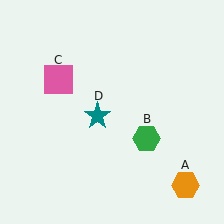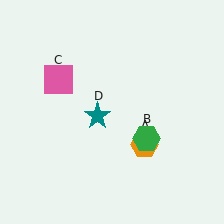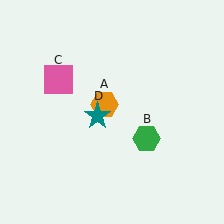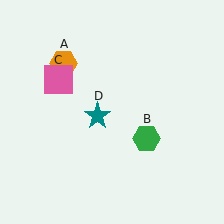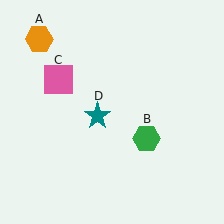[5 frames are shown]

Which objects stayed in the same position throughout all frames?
Green hexagon (object B) and pink square (object C) and teal star (object D) remained stationary.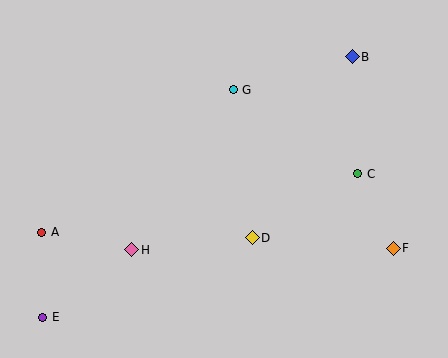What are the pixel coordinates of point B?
Point B is at (352, 57).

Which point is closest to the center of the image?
Point D at (252, 238) is closest to the center.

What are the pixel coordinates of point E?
Point E is at (43, 317).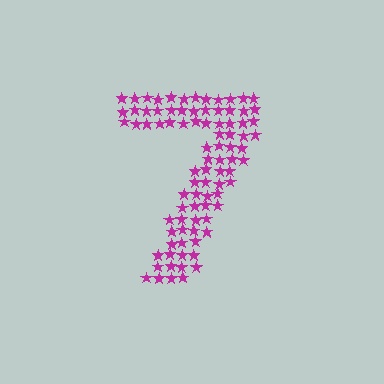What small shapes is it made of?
It is made of small stars.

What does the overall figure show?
The overall figure shows the digit 7.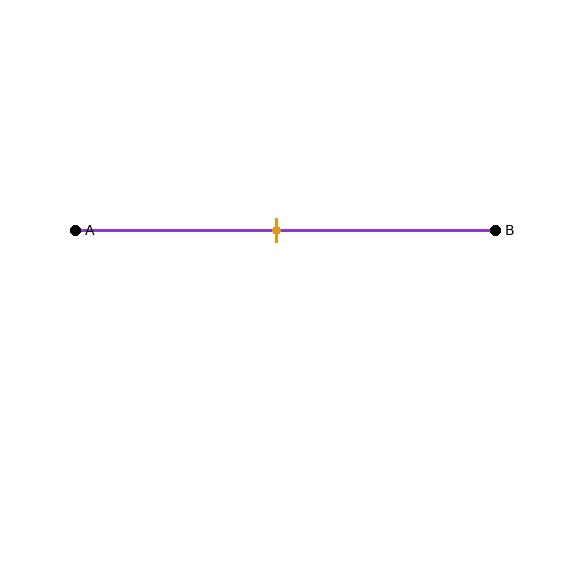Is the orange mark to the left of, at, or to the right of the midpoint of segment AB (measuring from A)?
The orange mark is approximately at the midpoint of segment AB.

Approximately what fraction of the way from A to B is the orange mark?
The orange mark is approximately 50% of the way from A to B.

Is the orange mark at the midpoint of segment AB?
Yes, the mark is approximately at the midpoint.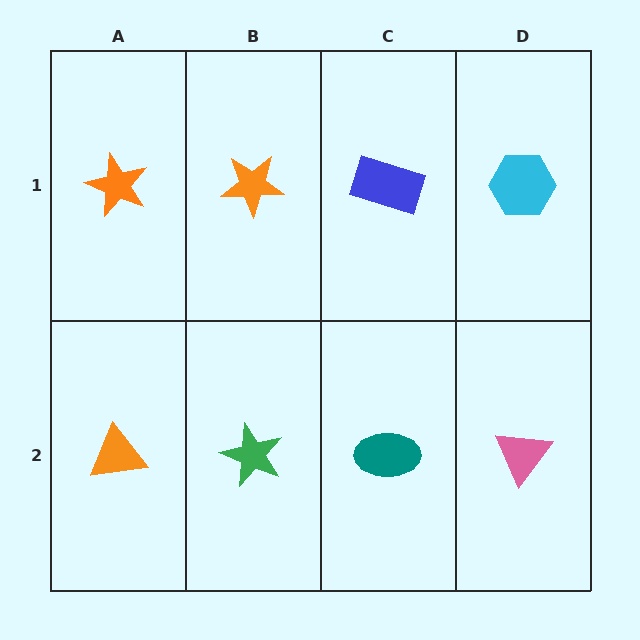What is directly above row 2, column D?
A cyan hexagon.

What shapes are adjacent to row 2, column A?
An orange star (row 1, column A), a green star (row 2, column B).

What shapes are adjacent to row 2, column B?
An orange star (row 1, column B), an orange triangle (row 2, column A), a teal ellipse (row 2, column C).